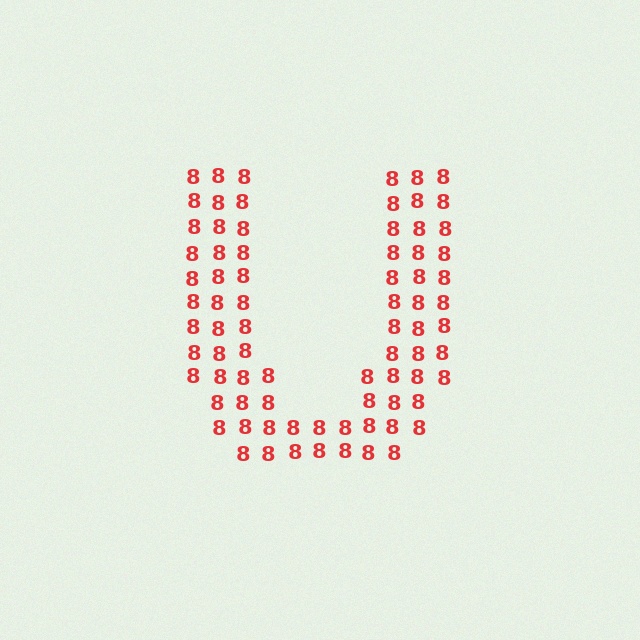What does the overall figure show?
The overall figure shows the letter U.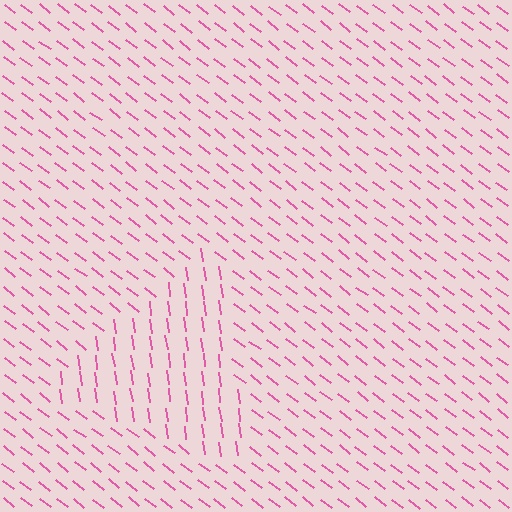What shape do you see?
I see a triangle.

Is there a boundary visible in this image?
Yes, there is a texture boundary formed by a change in line orientation.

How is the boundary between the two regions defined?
The boundary is defined purely by a change in line orientation (approximately 45 degrees difference). All lines are the same color and thickness.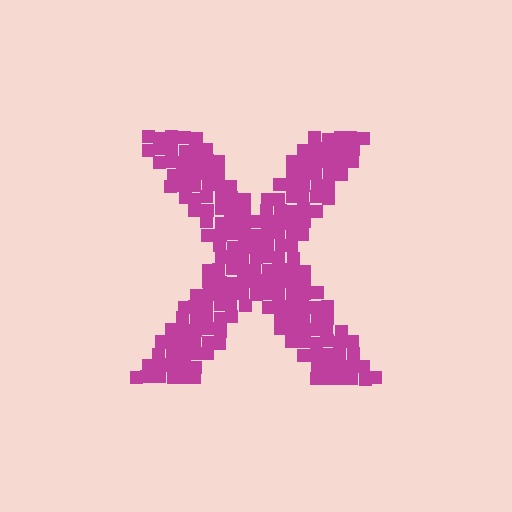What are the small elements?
The small elements are squares.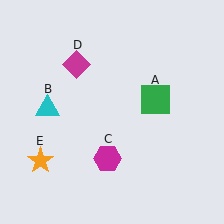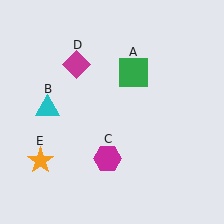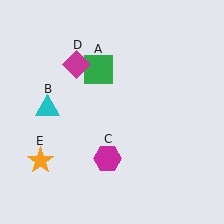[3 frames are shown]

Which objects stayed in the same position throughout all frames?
Cyan triangle (object B) and magenta hexagon (object C) and magenta diamond (object D) and orange star (object E) remained stationary.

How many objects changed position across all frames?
1 object changed position: green square (object A).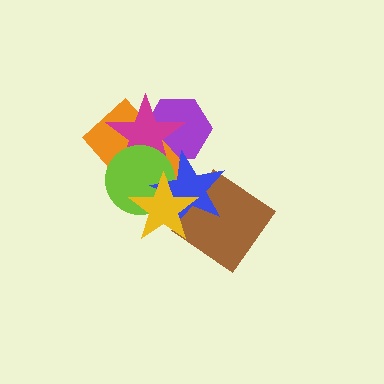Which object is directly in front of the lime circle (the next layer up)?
The blue star is directly in front of the lime circle.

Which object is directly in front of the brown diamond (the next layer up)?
The blue star is directly in front of the brown diamond.